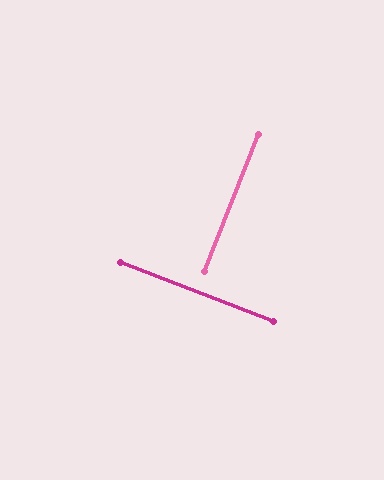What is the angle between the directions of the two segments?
Approximately 90 degrees.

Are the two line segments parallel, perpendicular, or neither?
Perpendicular — they meet at approximately 90°.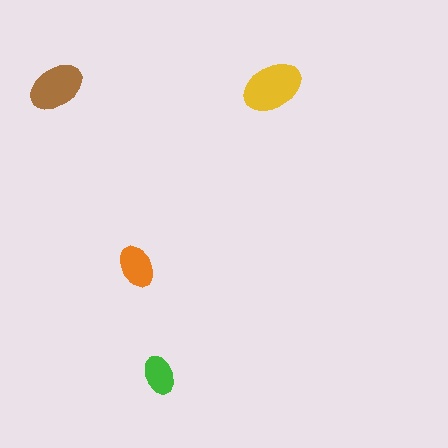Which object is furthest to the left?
The brown ellipse is leftmost.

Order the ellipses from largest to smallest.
the yellow one, the brown one, the orange one, the green one.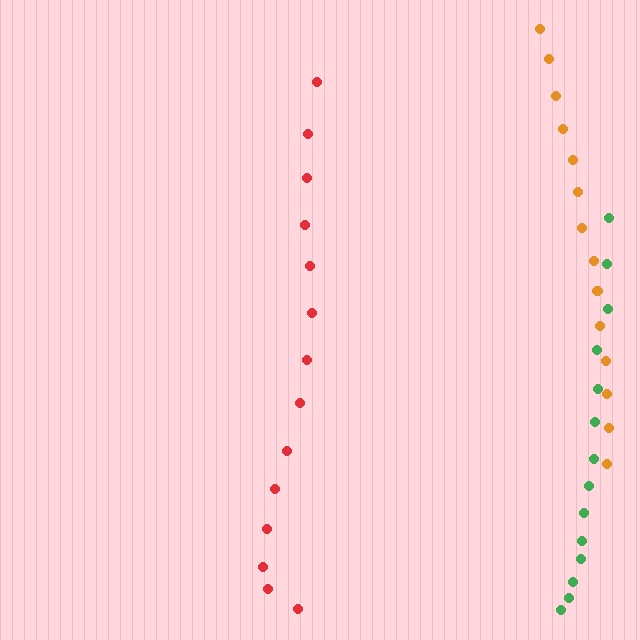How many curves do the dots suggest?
There are 3 distinct paths.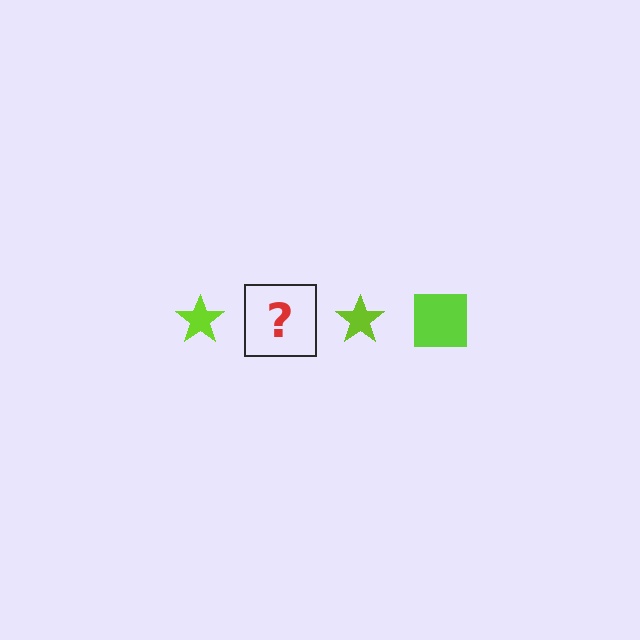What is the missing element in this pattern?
The missing element is a lime square.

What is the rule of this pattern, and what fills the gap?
The rule is that the pattern cycles through star, square shapes in lime. The gap should be filled with a lime square.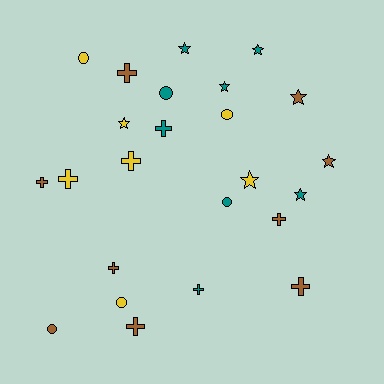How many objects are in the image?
There are 24 objects.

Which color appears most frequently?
Brown, with 9 objects.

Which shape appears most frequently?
Cross, with 10 objects.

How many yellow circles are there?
There are 3 yellow circles.